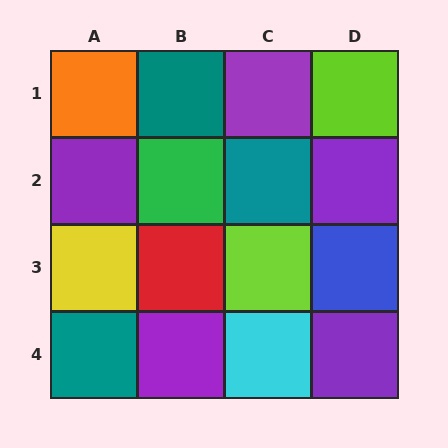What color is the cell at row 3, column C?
Lime.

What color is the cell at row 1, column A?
Orange.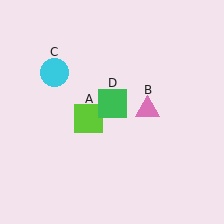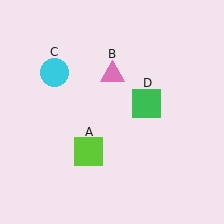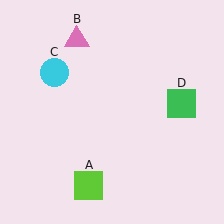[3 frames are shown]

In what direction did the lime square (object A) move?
The lime square (object A) moved down.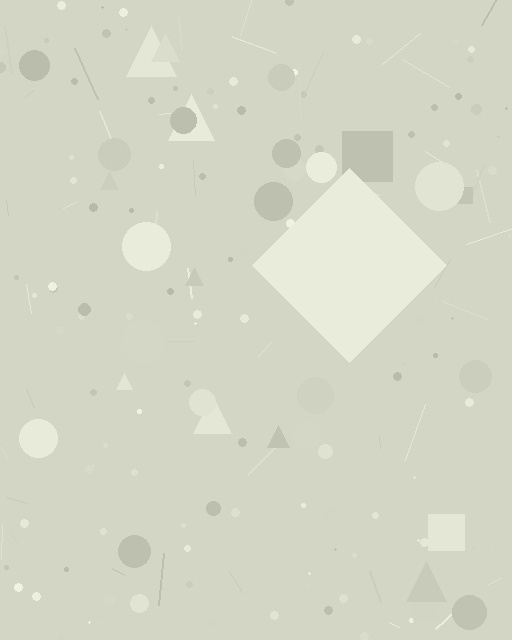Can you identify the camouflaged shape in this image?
The camouflaged shape is a diamond.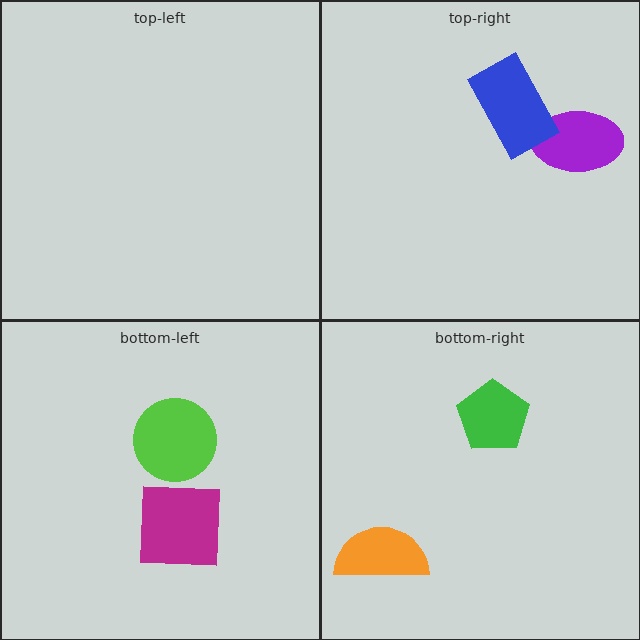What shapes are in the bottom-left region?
The lime circle, the magenta square.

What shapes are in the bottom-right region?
The orange semicircle, the green pentagon.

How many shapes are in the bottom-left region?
2.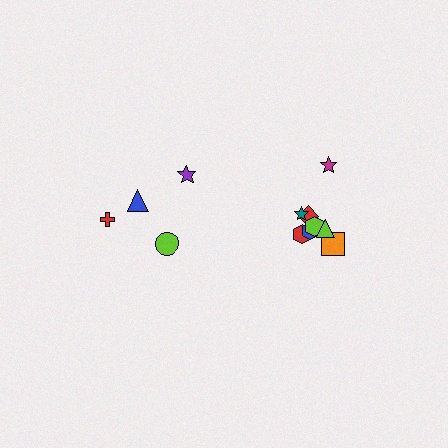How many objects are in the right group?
There are 8 objects.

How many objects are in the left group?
There are 4 objects.